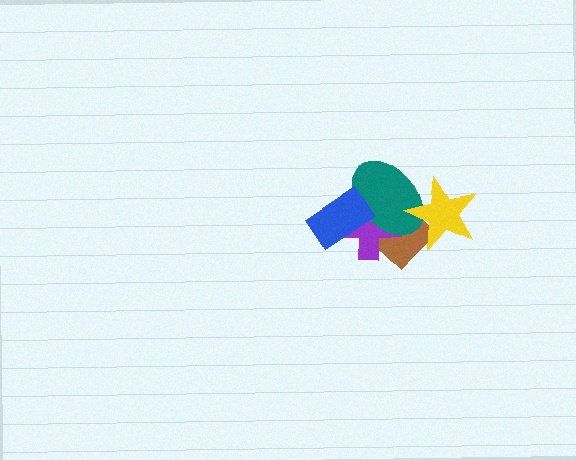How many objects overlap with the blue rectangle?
2 objects overlap with the blue rectangle.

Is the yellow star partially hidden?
No, no other shape covers it.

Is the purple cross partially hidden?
Yes, it is partially covered by another shape.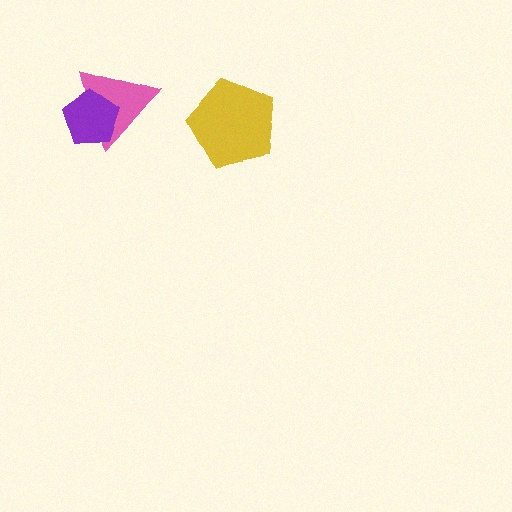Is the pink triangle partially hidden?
Yes, it is partially covered by another shape.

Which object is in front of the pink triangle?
The purple pentagon is in front of the pink triangle.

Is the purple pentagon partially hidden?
No, no other shape covers it.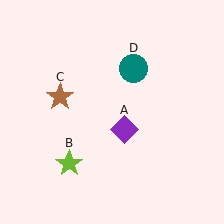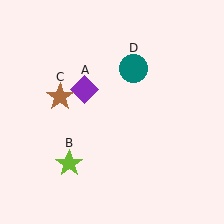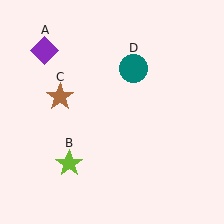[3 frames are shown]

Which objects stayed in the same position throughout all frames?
Lime star (object B) and brown star (object C) and teal circle (object D) remained stationary.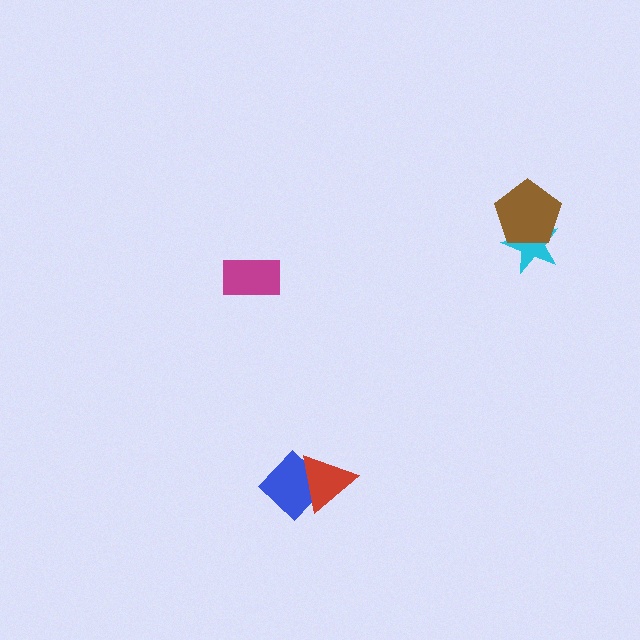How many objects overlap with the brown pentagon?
1 object overlaps with the brown pentagon.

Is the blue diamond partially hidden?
Yes, it is partially covered by another shape.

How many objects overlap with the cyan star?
1 object overlaps with the cyan star.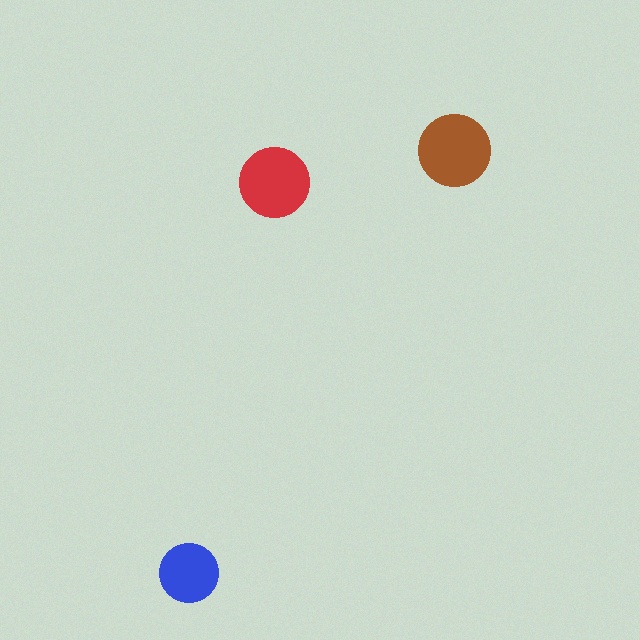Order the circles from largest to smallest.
the brown one, the red one, the blue one.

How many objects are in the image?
There are 3 objects in the image.